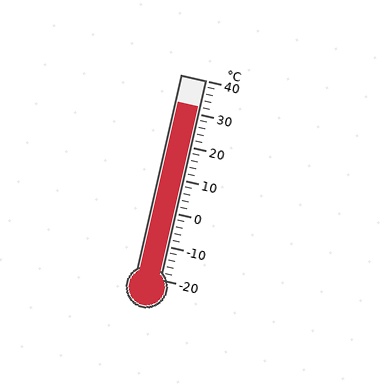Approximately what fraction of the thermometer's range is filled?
The thermometer is filled to approximately 85% of its range.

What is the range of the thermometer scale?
The thermometer scale ranges from -20°C to 40°C.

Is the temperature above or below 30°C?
The temperature is above 30°C.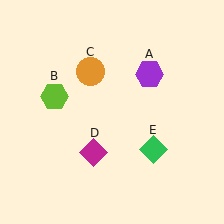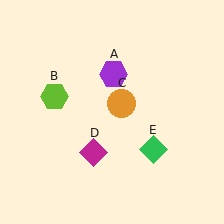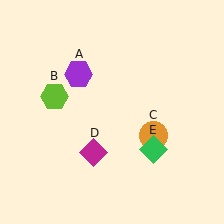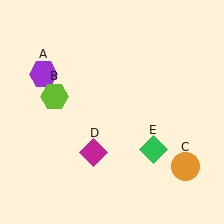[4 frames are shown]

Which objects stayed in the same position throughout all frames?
Lime hexagon (object B) and magenta diamond (object D) and green diamond (object E) remained stationary.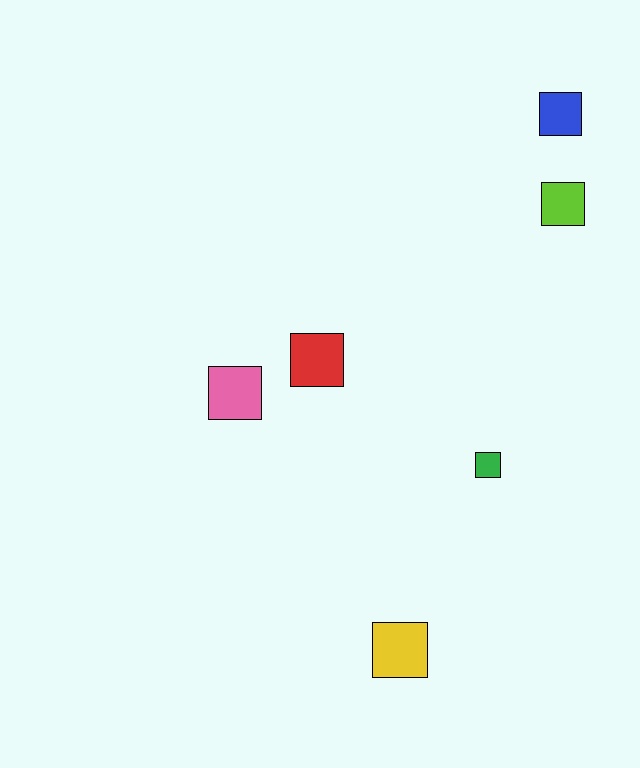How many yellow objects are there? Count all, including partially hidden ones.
There is 1 yellow object.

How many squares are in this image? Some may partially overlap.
There are 6 squares.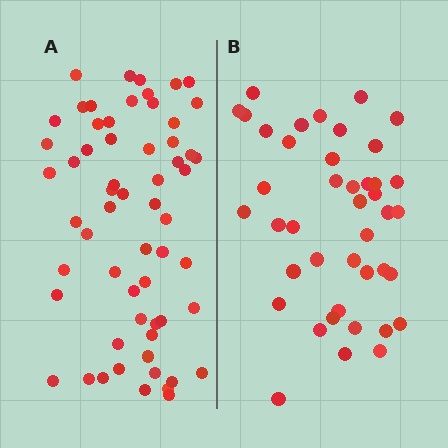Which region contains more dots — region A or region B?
Region A (the left region) has more dots.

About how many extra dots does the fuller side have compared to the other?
Region A has approximately 20 more dots than region B.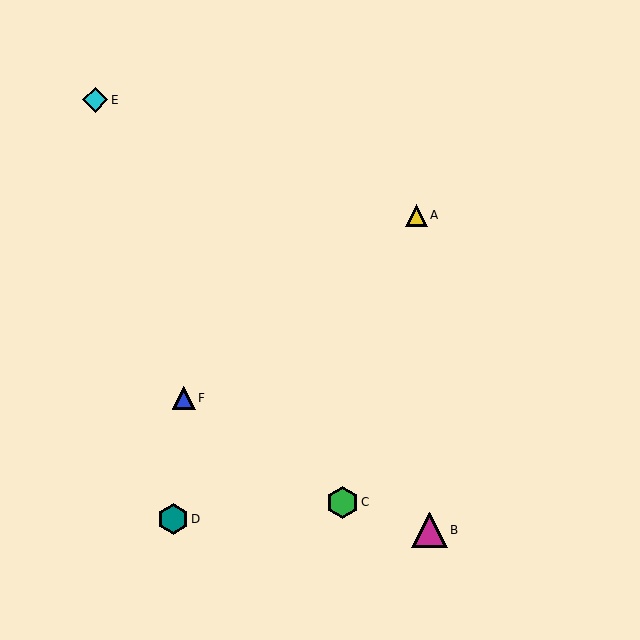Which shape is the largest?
The magenta triangle (labeled B) is the largest.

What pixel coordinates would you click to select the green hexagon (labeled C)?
Click at (342, 502) to select the green hexagon C.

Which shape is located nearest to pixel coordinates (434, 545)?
The magenta triangle (labeled B) at (430, 530) is nearest to that location.